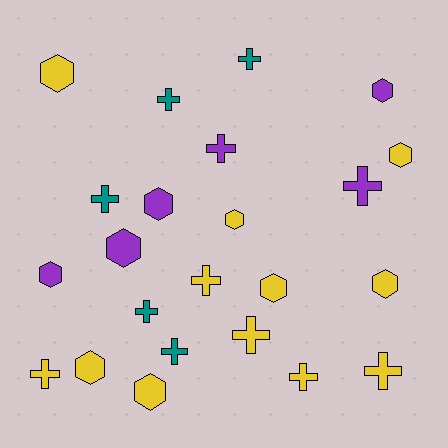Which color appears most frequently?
Yellow, with 12 objects.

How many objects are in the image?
There are 23 objects.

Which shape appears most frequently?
Cross, with 12 objects.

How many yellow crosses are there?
There are 5 yellow crosses.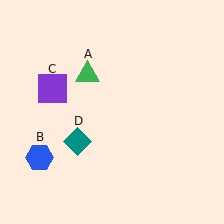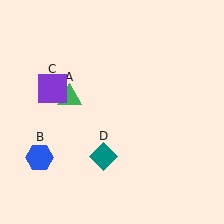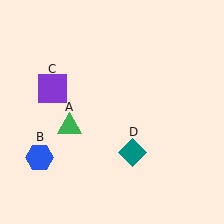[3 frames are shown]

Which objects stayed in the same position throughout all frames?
Blue hexagon (object B) and purple square (object C) remained stationary.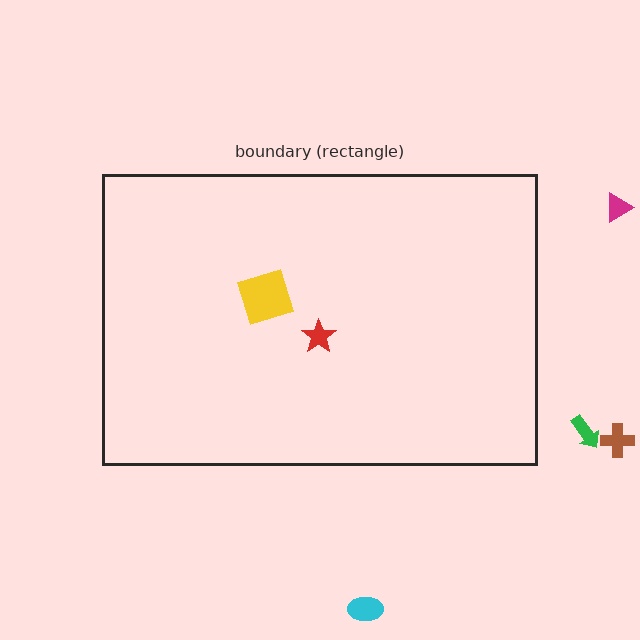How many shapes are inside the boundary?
2 inside, 4 outside.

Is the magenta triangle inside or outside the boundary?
Outside.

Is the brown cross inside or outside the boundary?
Outside.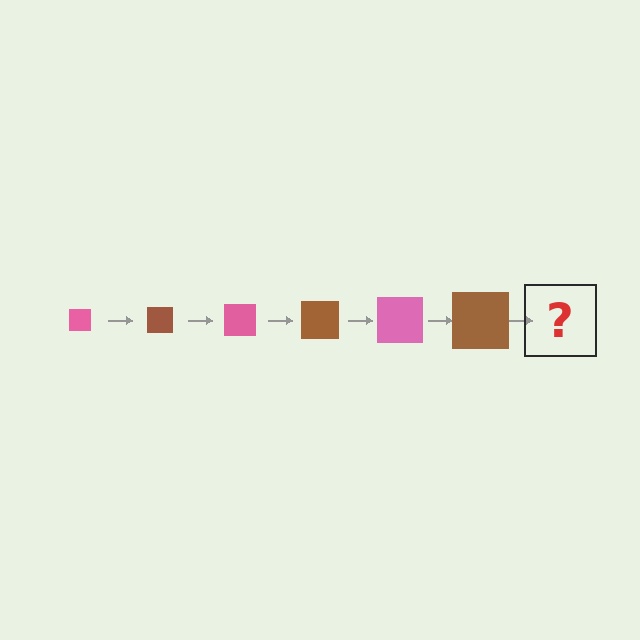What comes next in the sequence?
The next element should be a pink square, larger than the previous one.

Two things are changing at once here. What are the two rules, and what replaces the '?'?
The two rules are that the square grows larger each step and the color cycles through pink and brown. The '?' should be a pink square, larger than the previous one.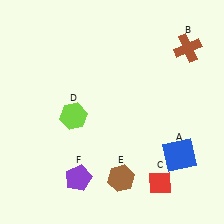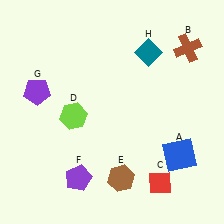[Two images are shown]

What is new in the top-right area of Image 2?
A teal diamond (H) was added in the top-right area of Image 2.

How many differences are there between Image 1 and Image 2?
There are 2 differences between the two images.